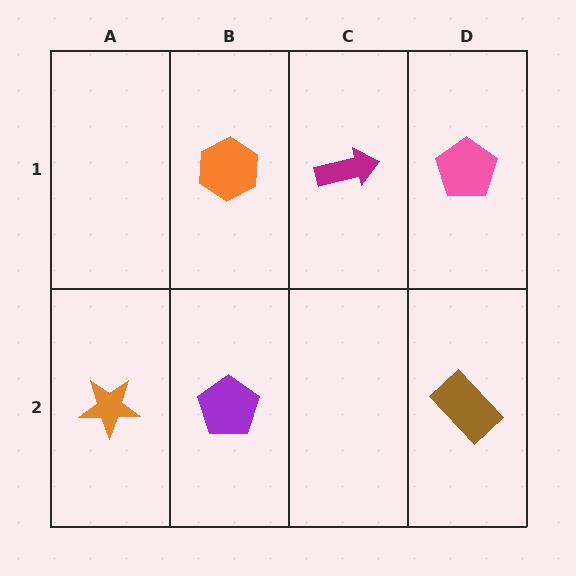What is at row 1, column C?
A magenta arrow.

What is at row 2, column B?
A purple pentagon.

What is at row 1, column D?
A pink pentagon.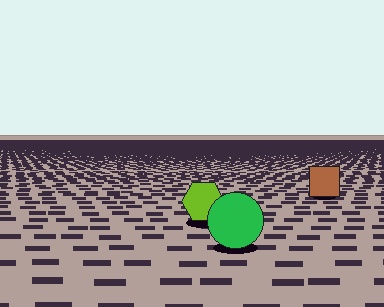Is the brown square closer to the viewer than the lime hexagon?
No. The lime hexagon is closer — you can tell from the texture gradient: the ground texture is coarser near it.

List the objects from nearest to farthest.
From nearest to farthest: the green circle, the lime hexagon, the brown square.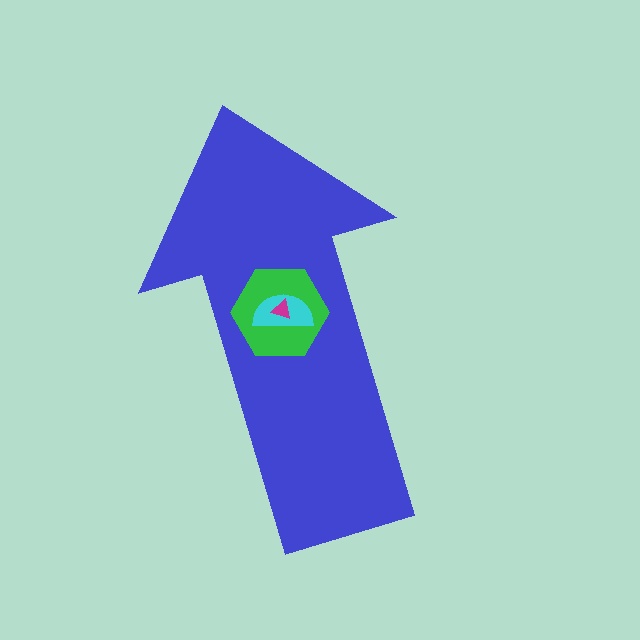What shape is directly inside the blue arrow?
The green hexagon.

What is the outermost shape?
The blue arrow.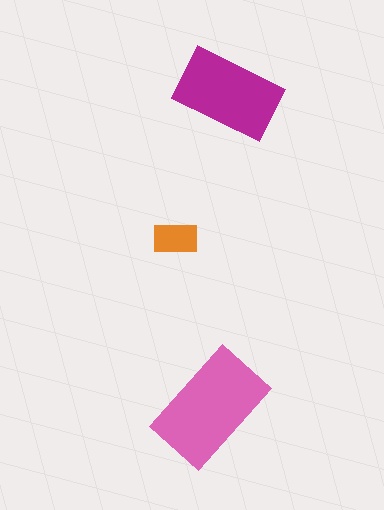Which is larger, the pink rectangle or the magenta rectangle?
The pink one.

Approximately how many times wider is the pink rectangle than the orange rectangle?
About 2.5 times wider.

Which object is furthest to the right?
The magenta rectangle is rightmost.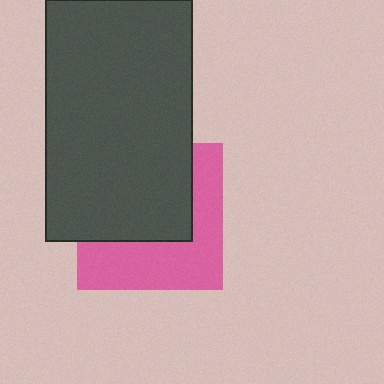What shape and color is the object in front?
The object in front is a dark gray rectangle.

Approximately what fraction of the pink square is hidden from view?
Roughly 53% of the pink square is hidden behind the dark gray rectangle.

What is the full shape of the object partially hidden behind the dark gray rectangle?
The partially hidden object is a pink square.